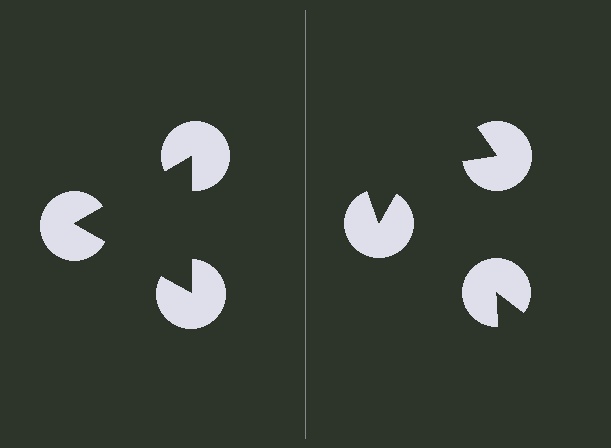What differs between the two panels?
The pac-man discs are positioned identically on both sides; only the wedge orientations differ. On the left they align to a triangle; on the right they are misaligned.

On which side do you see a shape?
An illusory triangle appears on the left side. On the right side the wedge cuts are rotated, so no coherent shape forms.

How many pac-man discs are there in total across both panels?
6 — 3 on each side.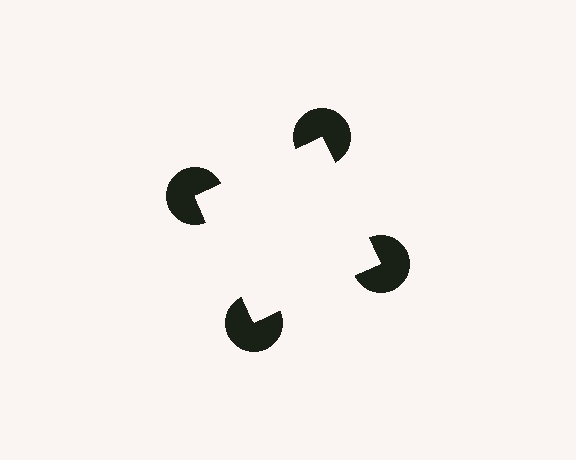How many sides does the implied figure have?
4 sides.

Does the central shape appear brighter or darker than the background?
It typically appears slightly brighter than the background, even though no actual brightness change is drawn.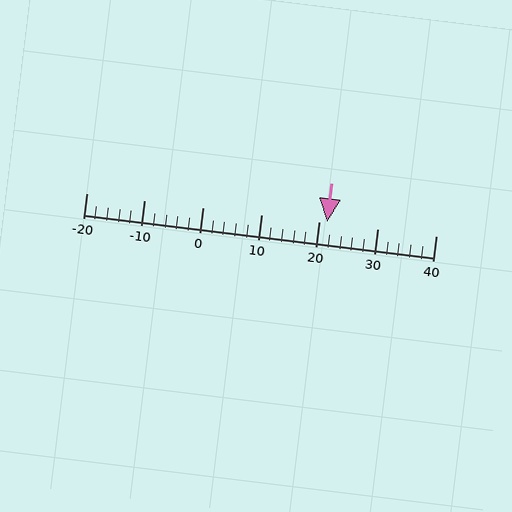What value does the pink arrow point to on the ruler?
The pink arrow points to approximately 21.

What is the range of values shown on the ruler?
The ruler shows values from -20 to 40.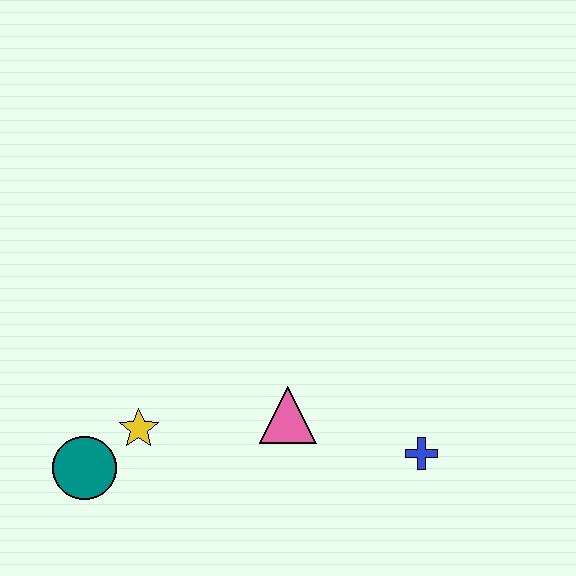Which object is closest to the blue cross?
The pink triangle is closest to the blue cross.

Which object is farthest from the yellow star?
The blue cross is farthest from the yellow star.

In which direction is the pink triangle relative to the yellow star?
The pink triangle is to the right of the yellow star.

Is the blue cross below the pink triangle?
Yes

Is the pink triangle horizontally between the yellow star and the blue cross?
Yes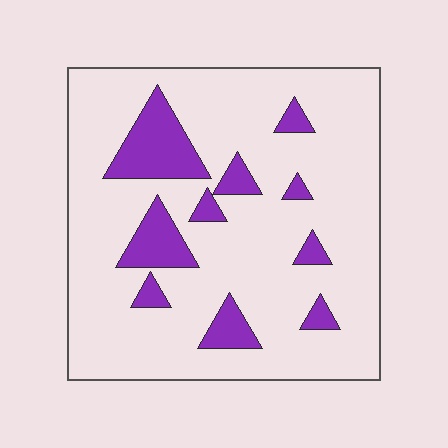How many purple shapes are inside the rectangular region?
10.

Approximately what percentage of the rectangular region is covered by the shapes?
Approximately 15%.